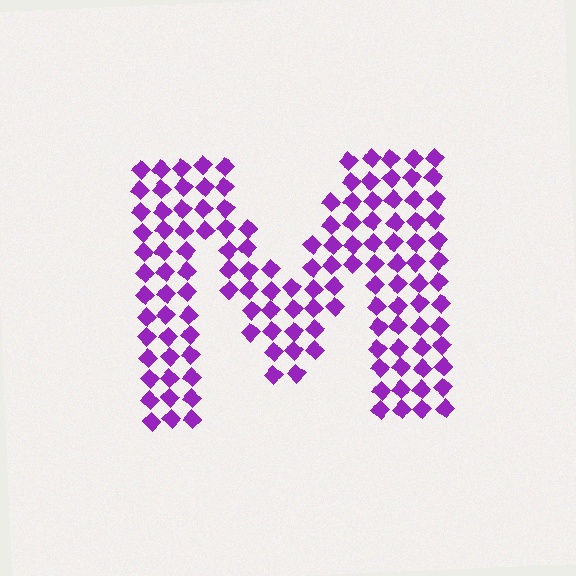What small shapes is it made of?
It is made of small diamonds.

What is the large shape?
The large shape is the letter M.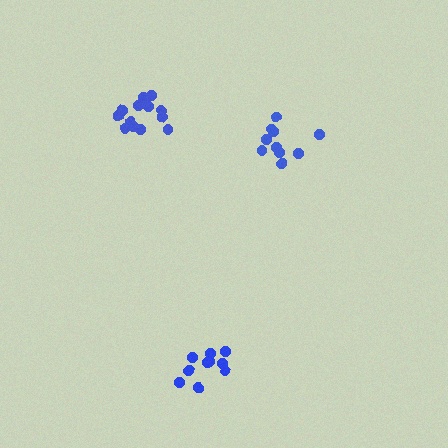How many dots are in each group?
Group 1: 10 dots, Group 2: 10 dots, Group 3: 14 dots (34 total).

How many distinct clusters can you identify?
There are 3 distinct clusters.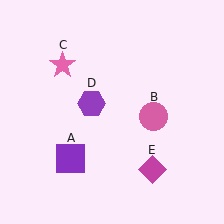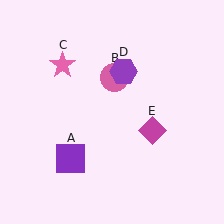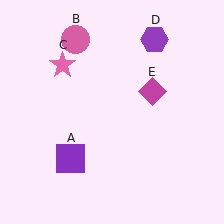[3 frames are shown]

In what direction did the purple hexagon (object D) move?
The purple hexagon (object D) moved up and to the right.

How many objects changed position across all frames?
3 objects changed position: pink circle (object B), purple hexagon (object D), magenta diamond (object E).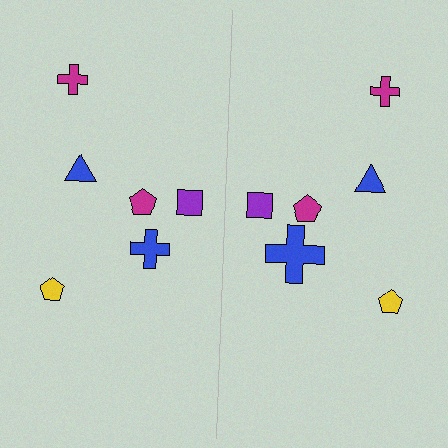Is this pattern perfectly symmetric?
No, the pattern is not perfectly symmetric. The blue cross on the right side has a different size than its mirror counterpart.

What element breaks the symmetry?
The blue cross on the right side has a different size than its mirror counterpart.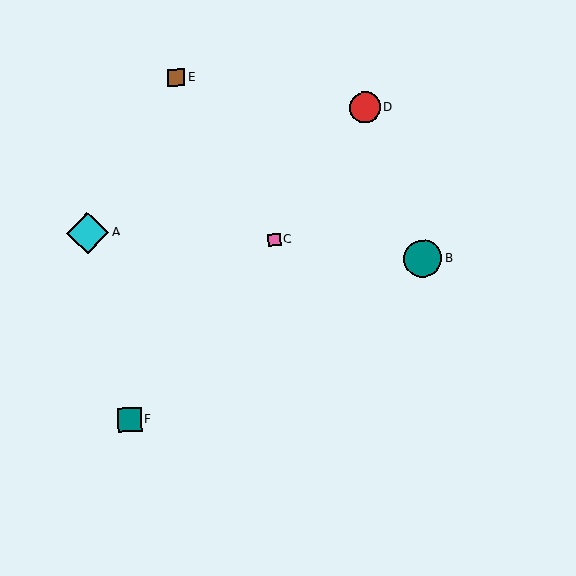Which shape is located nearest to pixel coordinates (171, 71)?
The brown square (labeled E) at (176, 78) is nearest to that location.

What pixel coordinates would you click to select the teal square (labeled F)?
Click at (130, 420) to select the teal square F.